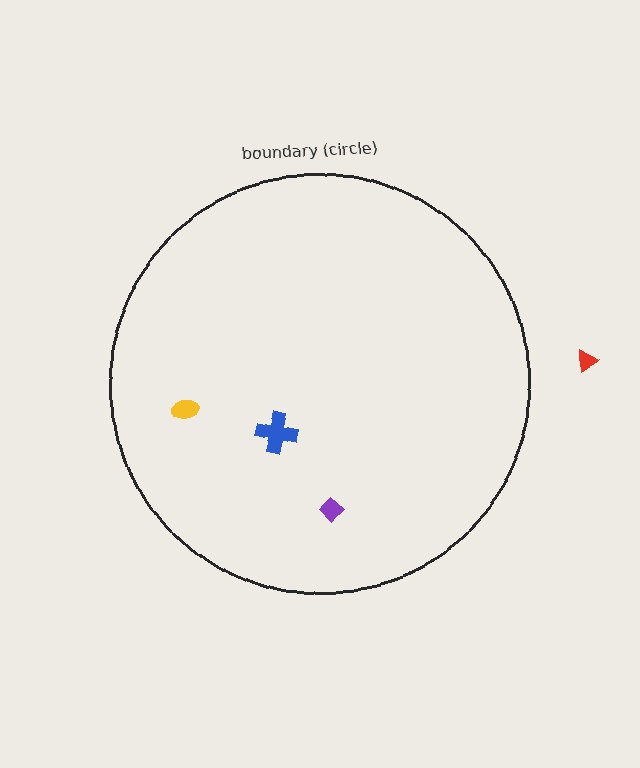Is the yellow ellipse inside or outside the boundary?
Inside.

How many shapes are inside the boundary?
3 inside, 1 outside.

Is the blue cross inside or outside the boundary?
Inside.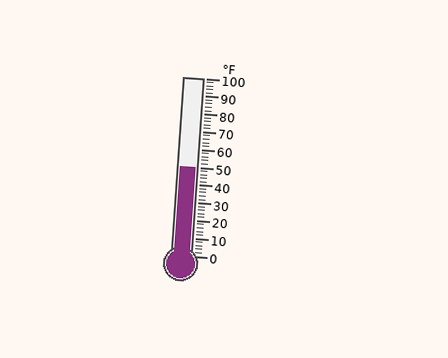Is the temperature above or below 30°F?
The temperature is above 30°F.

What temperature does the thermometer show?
The thermometer shows approximately 50°F.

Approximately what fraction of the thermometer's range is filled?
The thermometer is filled to approximately 50% of its range.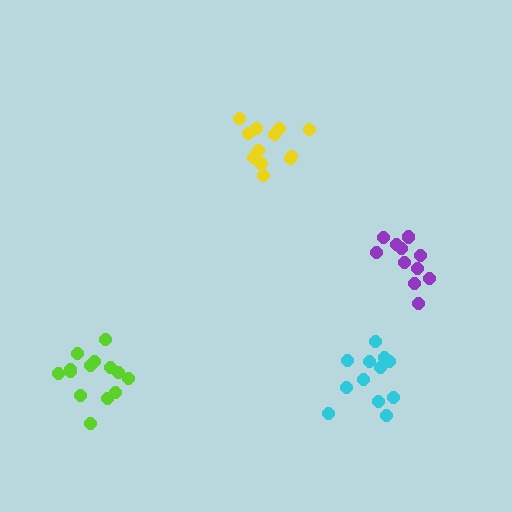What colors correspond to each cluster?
The clusters are colored: lime, yellow, purple, cyan.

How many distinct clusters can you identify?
There are 4 distinct clusters.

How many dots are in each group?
Group 1: 14 dots, Group 2: 12 dots, Group 3: 11 dots, Group 4: 12 dots (49 total).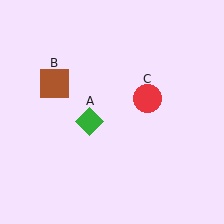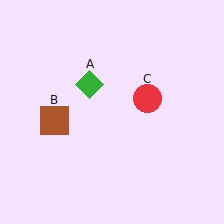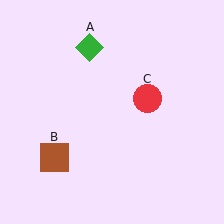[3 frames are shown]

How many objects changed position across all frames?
2 objects changed position: green diamond (object A), brown square (object B).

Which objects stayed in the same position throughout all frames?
Red circle (object C) remained stationary.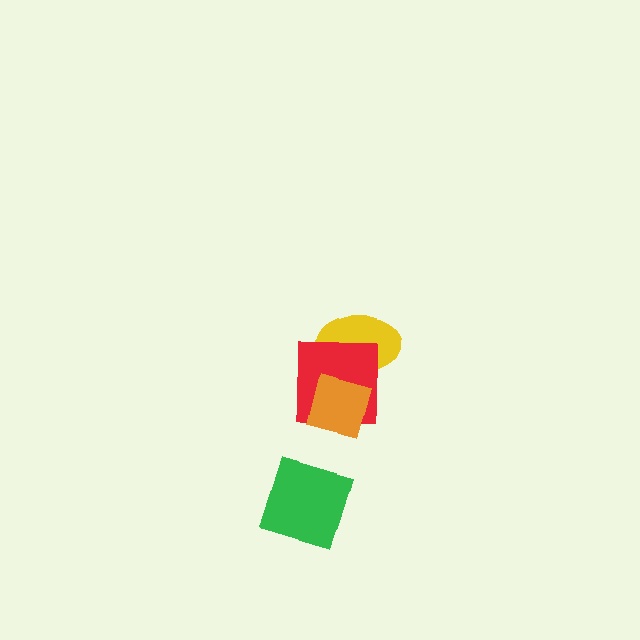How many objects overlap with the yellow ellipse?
1 object overlaps with the yellow ellipse.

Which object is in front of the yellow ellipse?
The red square is in front of the yellow ellipse.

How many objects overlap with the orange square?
1 object overlaps with the orange square.